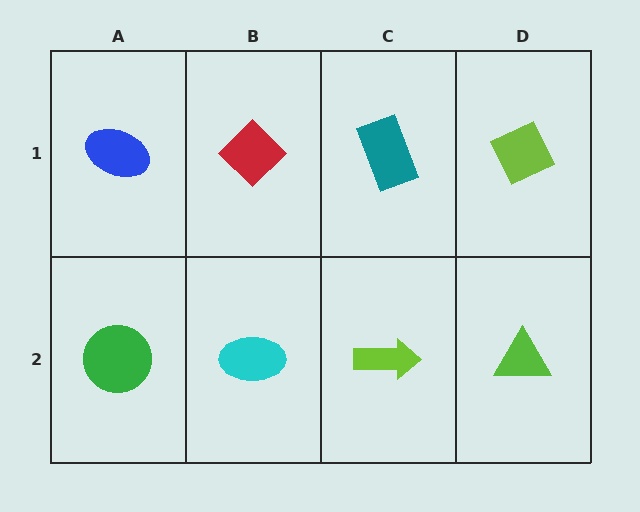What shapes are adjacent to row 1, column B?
A cyan ellipse (row 2, column B), a blue ellipse (row 1, column A), a teal rectangle (row 1, column C).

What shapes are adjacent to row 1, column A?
A green circle (row 2, column A), a red diamond (row 1, column B).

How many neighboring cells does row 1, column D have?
2.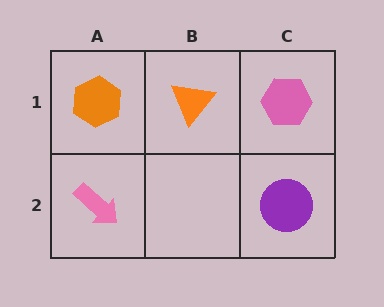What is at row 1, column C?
A pink hexagon.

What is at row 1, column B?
An orange triangle.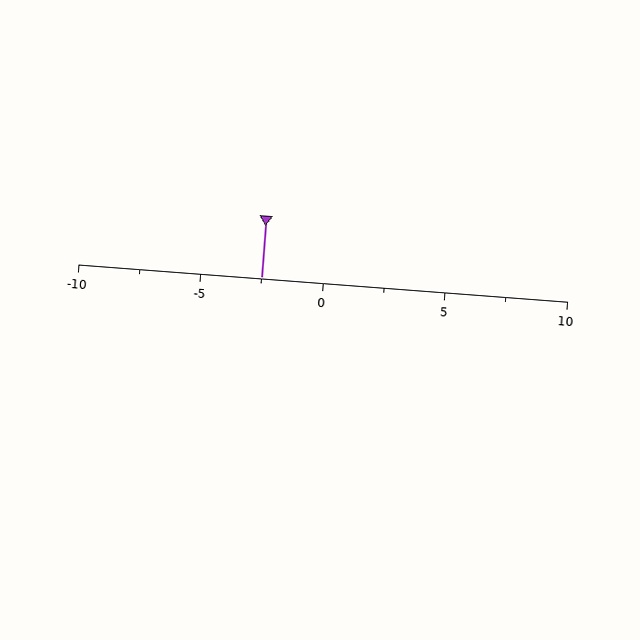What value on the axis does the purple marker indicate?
The marker indicates approximately -2.5.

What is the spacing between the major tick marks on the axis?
The major ticks are spaced 5 apart.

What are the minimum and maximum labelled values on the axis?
The axis runs from -10 to 10.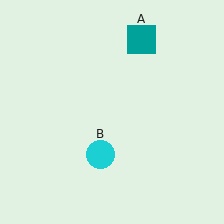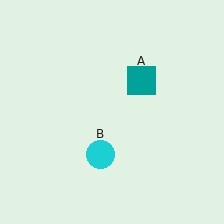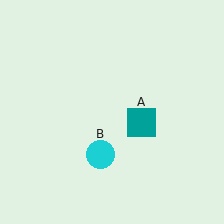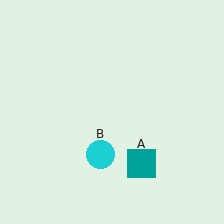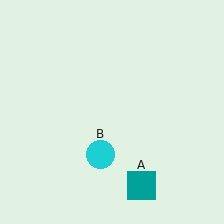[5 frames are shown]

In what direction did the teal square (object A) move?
The teal square (object A) moved down.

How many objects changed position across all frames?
1 object changed position: teal square (object A).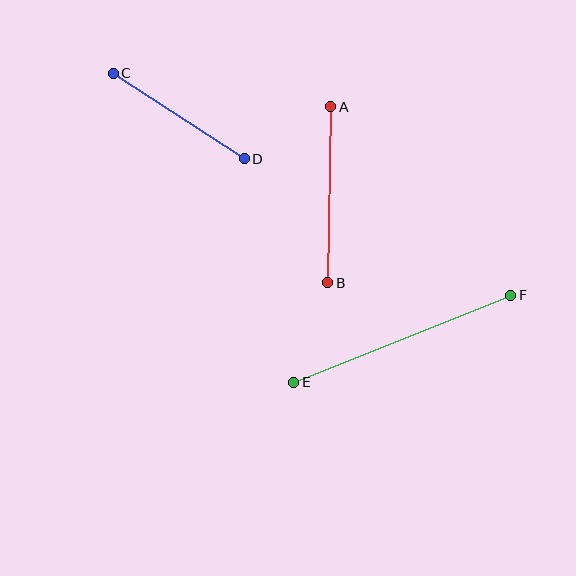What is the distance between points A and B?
The distance is approximately 176 pixels.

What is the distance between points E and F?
The distance is approximately 234 pixels.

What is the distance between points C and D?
The distance is approximately 157 pixels.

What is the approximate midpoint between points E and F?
The midpoint is at approximately (402, 339) pixels.